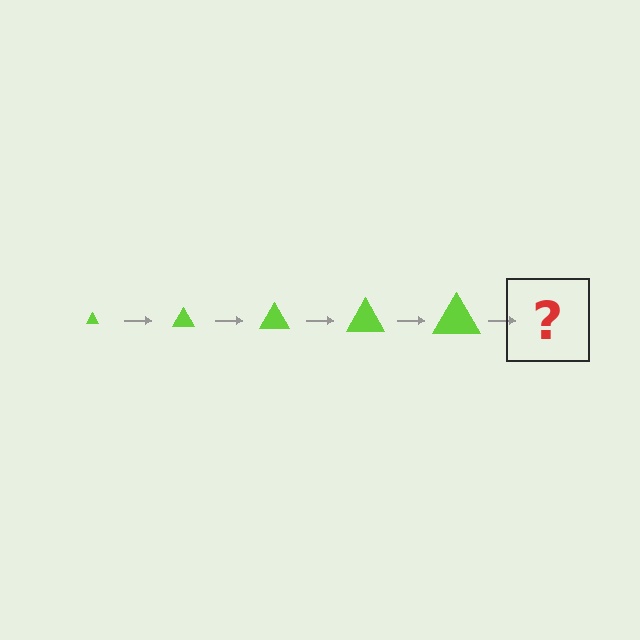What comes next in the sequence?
The next element should be a lime triangle, larger than the previous one.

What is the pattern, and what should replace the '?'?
The pattern is that the triangle gets progressively larger each step. The '?' should be a lime triangle, larger than the previous one.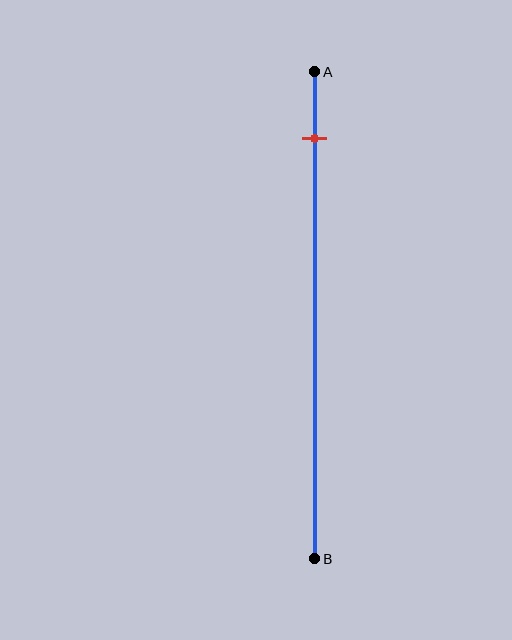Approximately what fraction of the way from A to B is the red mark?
The red mark is approximately 15% of the way from A to B.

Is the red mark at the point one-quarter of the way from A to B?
No, the mark is at about 15% from A, not at the 25% one-quarter point.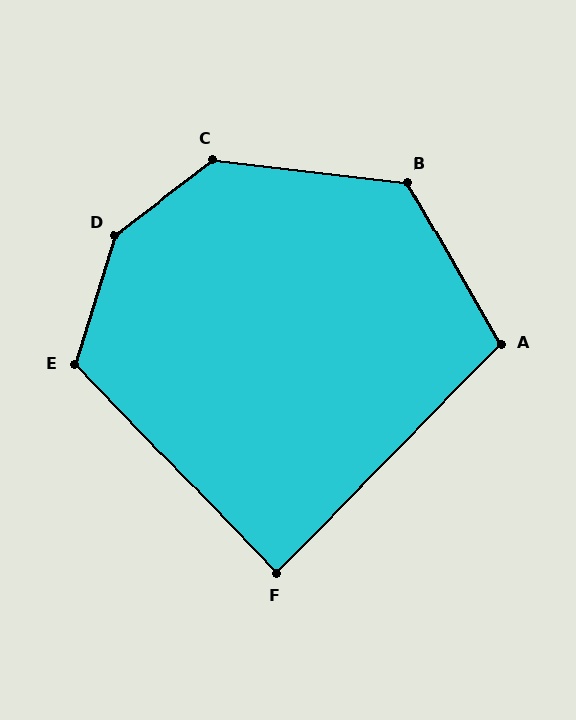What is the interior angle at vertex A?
Approximately 105 degrees (obtuse).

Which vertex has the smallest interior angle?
F, at approximately 88 degrees.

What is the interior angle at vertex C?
Approximately 136 degrees (obtuse).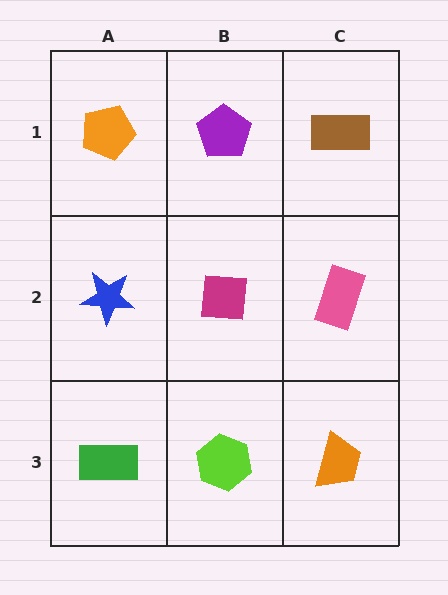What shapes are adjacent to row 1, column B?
A magenta square (row 2, column B), an orange pentagon (row 1, column A), a brown rectangle (row 1, column C).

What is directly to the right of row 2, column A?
A magenta square.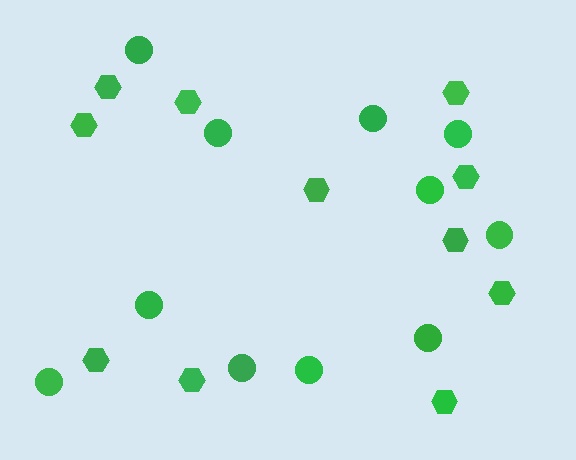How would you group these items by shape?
There are 2 groups: one group of hexagons (11) and one group of circles (11).